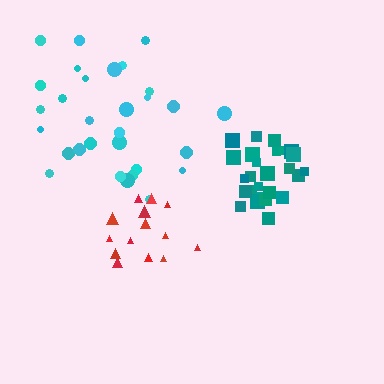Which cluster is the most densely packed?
Teal.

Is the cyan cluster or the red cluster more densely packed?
Red.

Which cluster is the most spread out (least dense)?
Cyan.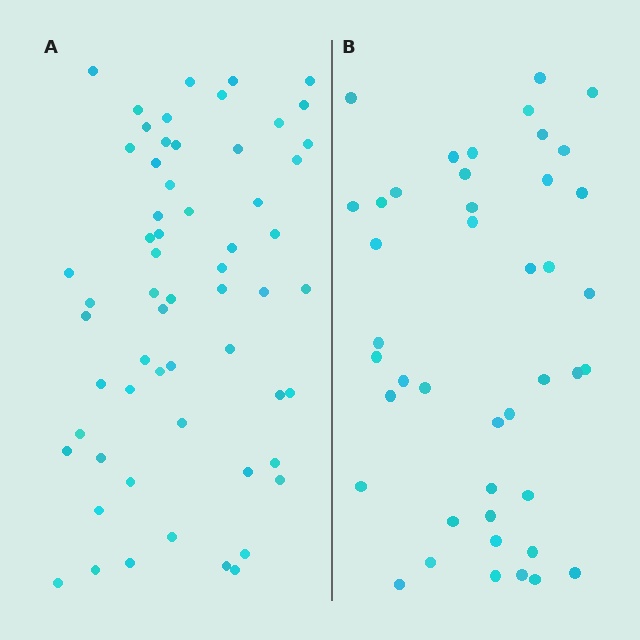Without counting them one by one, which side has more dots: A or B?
Region A (the left region) has more dots.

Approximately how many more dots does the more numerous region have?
Region A has approximately 15 more dots than region B.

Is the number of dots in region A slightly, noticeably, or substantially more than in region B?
Region A has noticeably more, but not dramatically so. The ratio is roughly 1.4 to 1.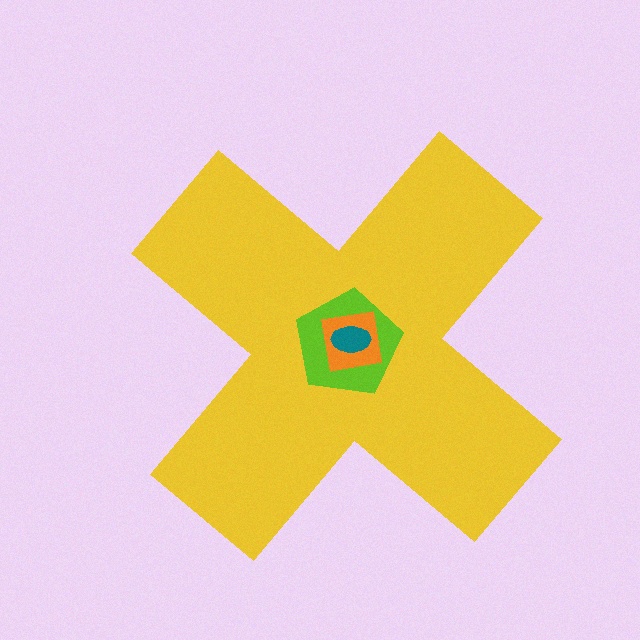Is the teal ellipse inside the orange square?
Yes.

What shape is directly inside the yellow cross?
The lime pentagon.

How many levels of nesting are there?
4.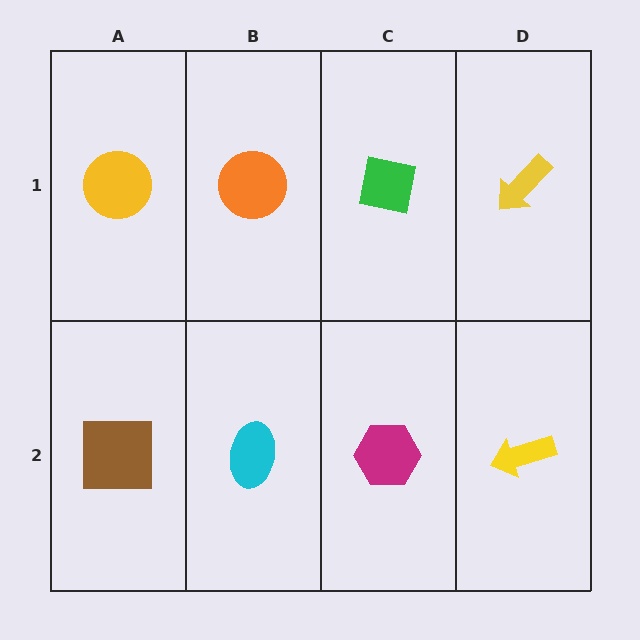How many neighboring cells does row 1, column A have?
2.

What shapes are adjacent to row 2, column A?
A yellow circle (row 1, column A), a cyan ellipse (row 2, column B).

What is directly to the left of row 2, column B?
A brown square.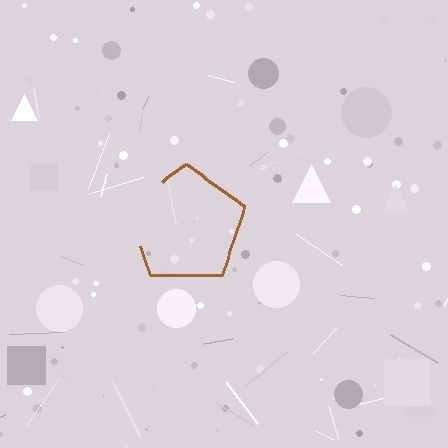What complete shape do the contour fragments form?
The contour fragments form a pentagon.